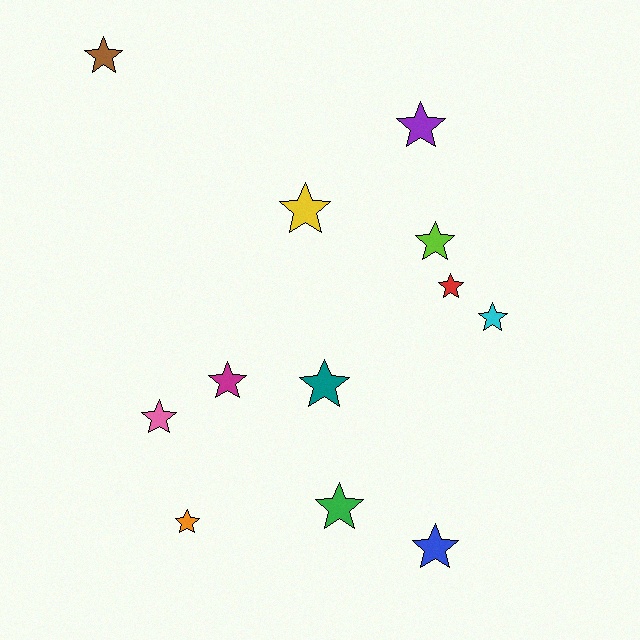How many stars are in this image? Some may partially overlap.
There are 12 stars.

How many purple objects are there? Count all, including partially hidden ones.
There is 1 purple object.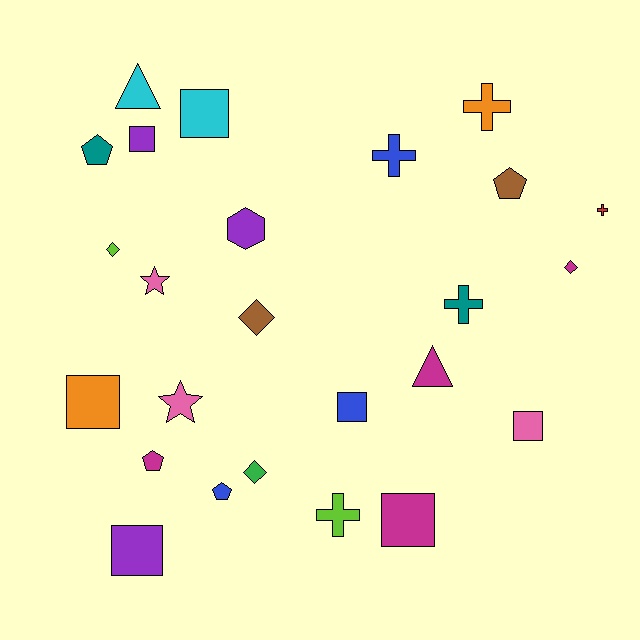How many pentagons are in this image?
There are 4 pentagons.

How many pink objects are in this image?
There are 3 pink objects.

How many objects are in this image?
There are 25 objects.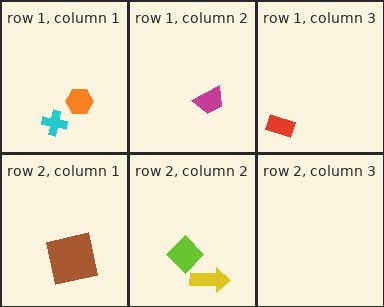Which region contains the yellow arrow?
The row 2, column 2 region.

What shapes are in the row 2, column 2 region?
The yellow arrow, the lime diamond.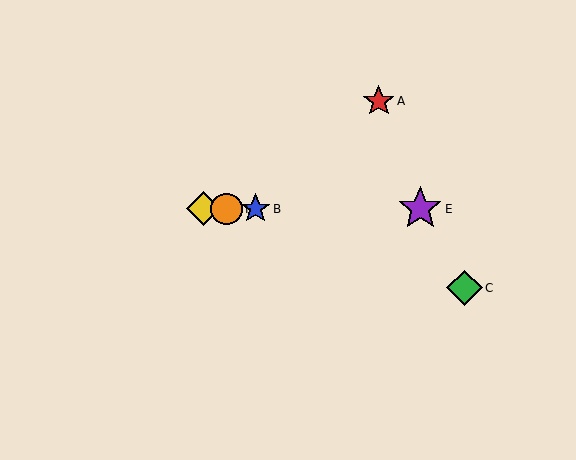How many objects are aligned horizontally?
4 objects (B, D, E, F) are aligned horizontally.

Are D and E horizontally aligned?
Yes, both are at y≈209.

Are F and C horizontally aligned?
No, F is at y≈209 and C is at y≈288.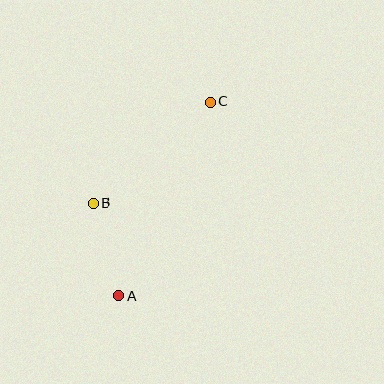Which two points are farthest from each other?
Points A and C are farthest from each other.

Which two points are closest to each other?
Points A and B are closest to each other.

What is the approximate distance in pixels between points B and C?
The distance between B and C is approximately 155 pixels.